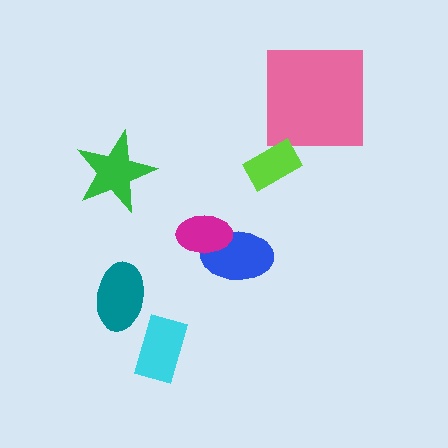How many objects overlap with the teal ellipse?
0 objects overlap with the teal ellipse.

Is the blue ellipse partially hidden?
Yes, it is partially covered by another shape.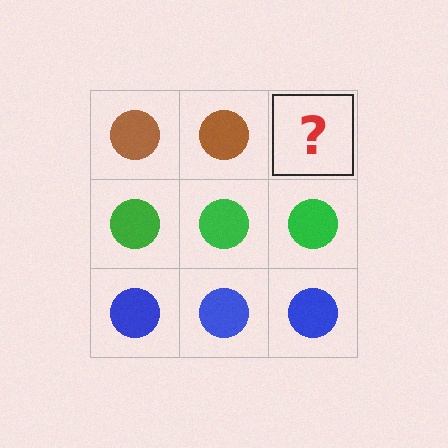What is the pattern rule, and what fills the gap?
The rule is that each row has a consistent color. The gap should be filled with a brown circle.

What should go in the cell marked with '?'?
The missing cell should contain a brown circle.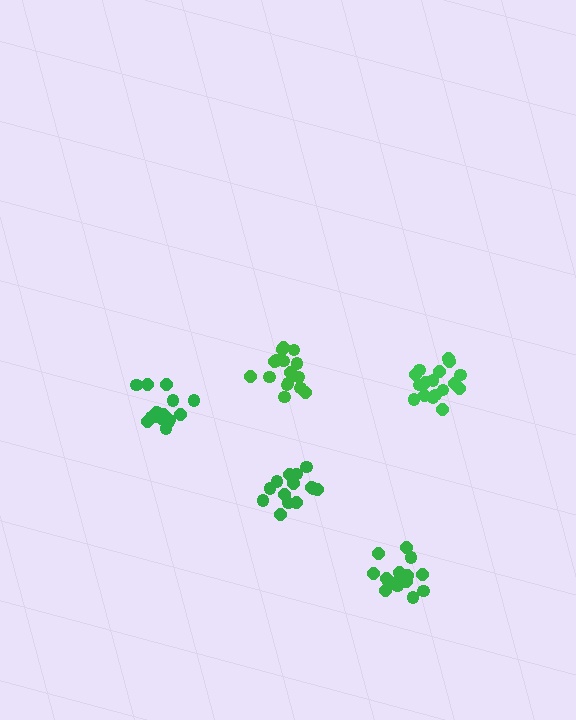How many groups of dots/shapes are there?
There are 5 groups.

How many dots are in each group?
Group 1: 14 dots, Group 2: 16 dots, Group 3: 19 dots, Group 4: 19 dots, Group 5: 17 dots (85 total).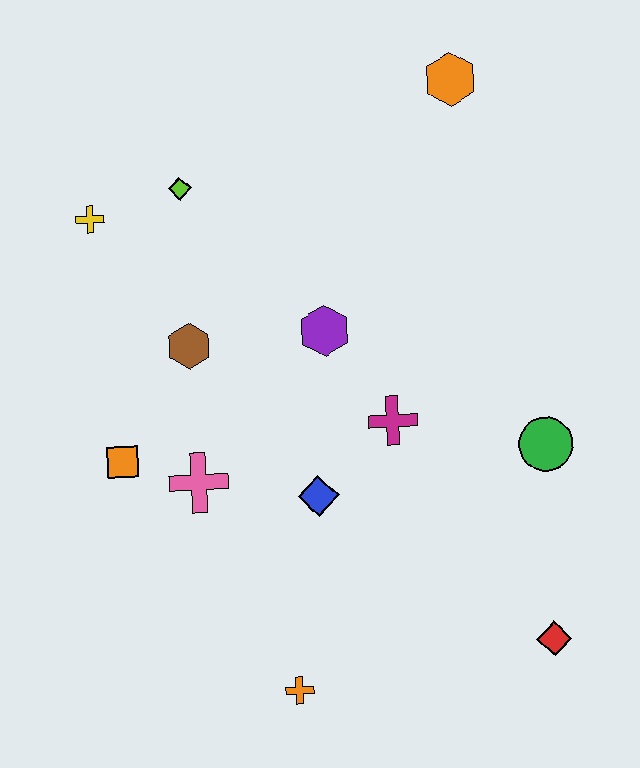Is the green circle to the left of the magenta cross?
No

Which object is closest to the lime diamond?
The yellow cross is closest to the lime diamond.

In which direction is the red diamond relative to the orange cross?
The red diamond is to the right of the orange cross.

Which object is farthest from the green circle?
The yellow cross is farthest from the green circle.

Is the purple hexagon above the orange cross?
Yes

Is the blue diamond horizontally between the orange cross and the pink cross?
No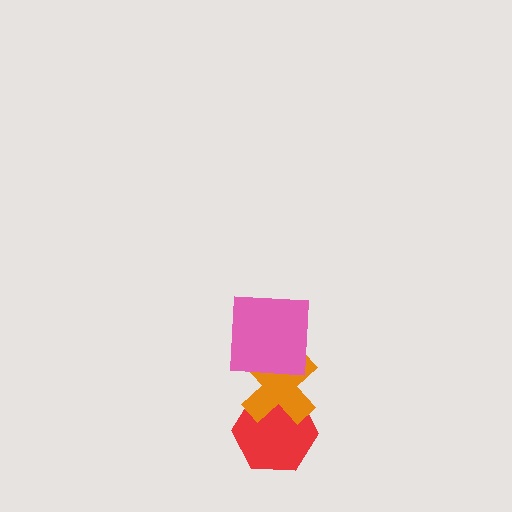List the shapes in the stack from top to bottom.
From top to bottom: the pink square, the orange cross, the red hexagon.